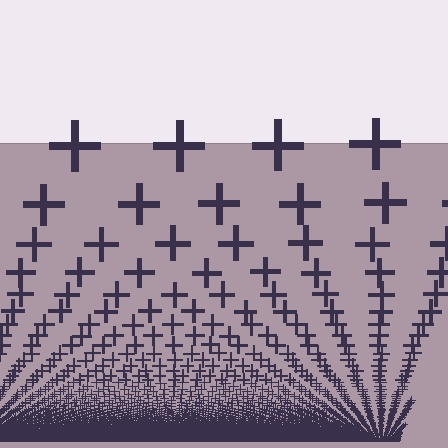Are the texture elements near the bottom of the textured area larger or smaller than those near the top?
Smaller. The gradient is inverted — elements near the bottom are smaller and denser.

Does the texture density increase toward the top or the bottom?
Density increases toward the bottom.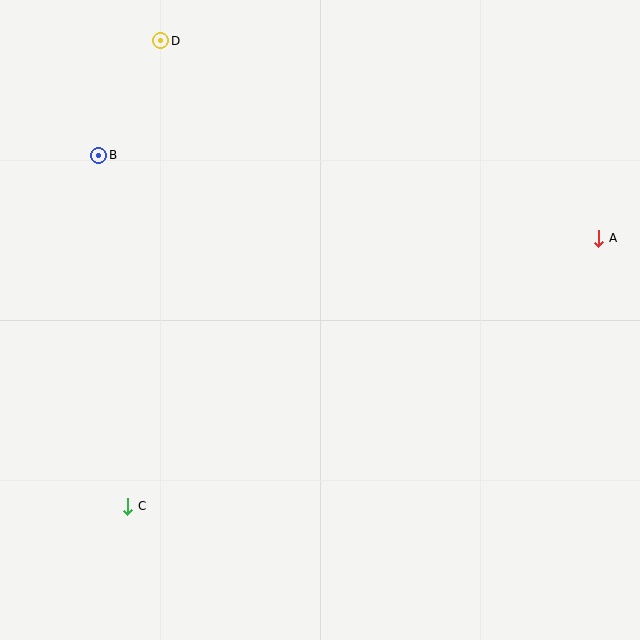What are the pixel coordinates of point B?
Point B is at (99, 155).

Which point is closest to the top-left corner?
Point D is closest to the top-left corner.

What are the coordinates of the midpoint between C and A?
The midpoint between C and A is at (363, 372).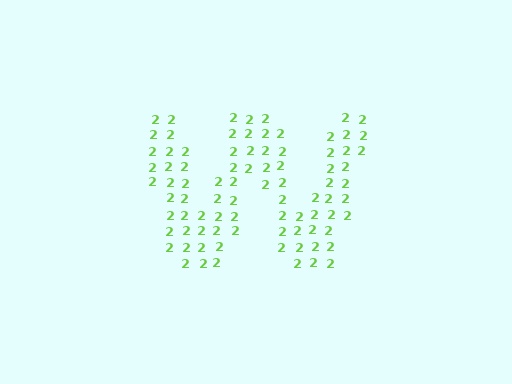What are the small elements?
The small elements are digit 2's.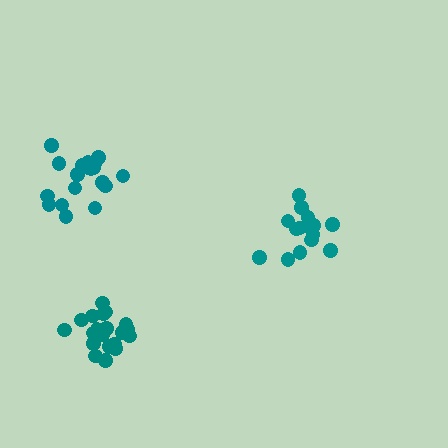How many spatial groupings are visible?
There are 3 spatial groupings.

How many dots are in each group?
Group 1: 15 dots, Group 2: 20 dots, Group 3: 19 dots (54 total).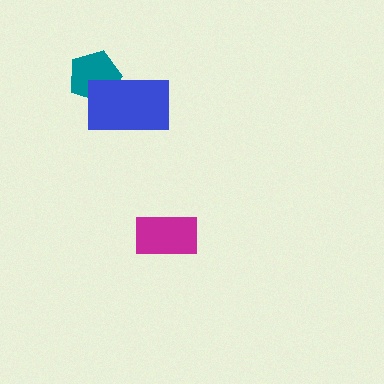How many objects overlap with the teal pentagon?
1 object overlaps with the teal pentagon.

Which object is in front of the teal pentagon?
The blue rectangle is in front of the teal pentagon.